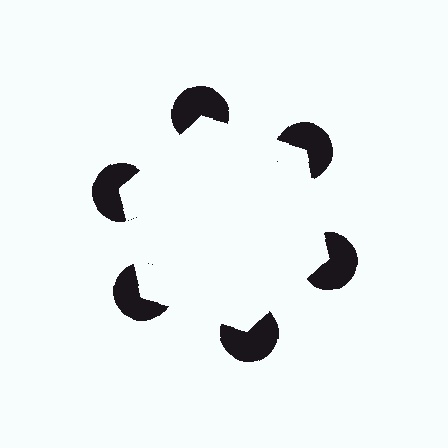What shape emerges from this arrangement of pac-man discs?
An illusory hexagon — its edges are inferred from the aligned wedge cuts in the pac-man discs, not physically drawn.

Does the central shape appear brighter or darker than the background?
It typically appears slightly brighter than the background, even though no actual brightness change is drawn.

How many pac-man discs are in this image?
There are 6 — one at each vertex of the illusory hexagon.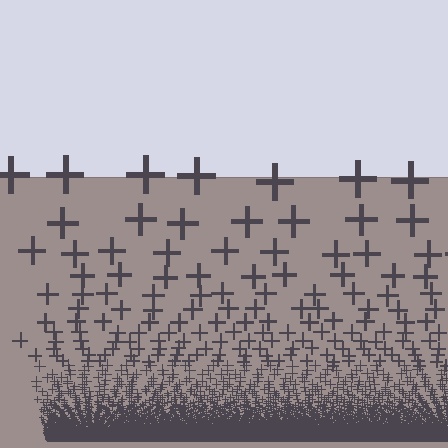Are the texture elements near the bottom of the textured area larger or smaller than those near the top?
Smaller. The gradient is inverted — elements near the bottom are smaller and denser.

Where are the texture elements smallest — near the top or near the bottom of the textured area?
Near the bottom.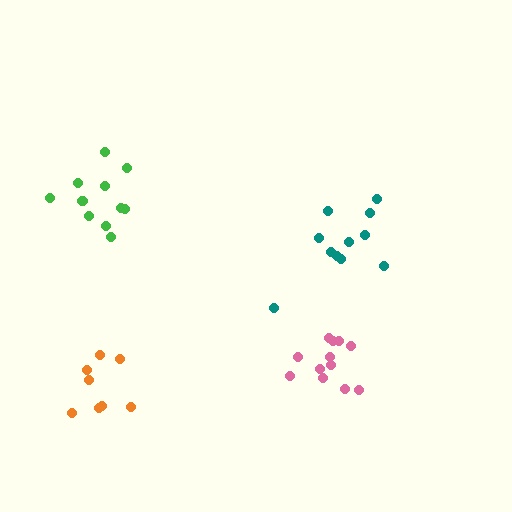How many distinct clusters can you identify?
There are 4 distinct clusters.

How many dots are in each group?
Group 1: 11 dots, Group 2: 12 dots, Group 3: 8 dots, Group 4: 12 dots (43 total).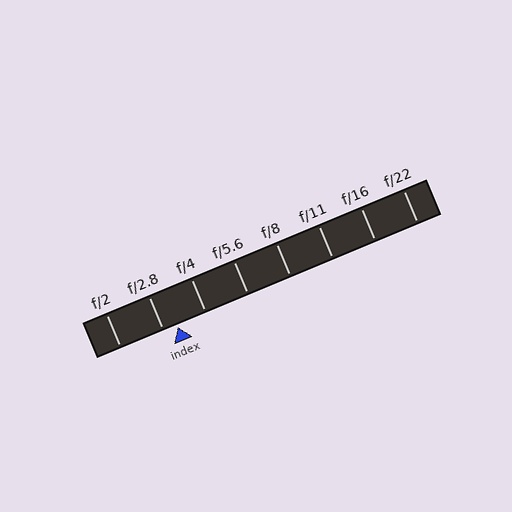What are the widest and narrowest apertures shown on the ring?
The widest aperture shown is f/2 and the narrowest is f/22.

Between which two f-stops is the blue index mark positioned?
The index mark is between f/2.8 and f/4.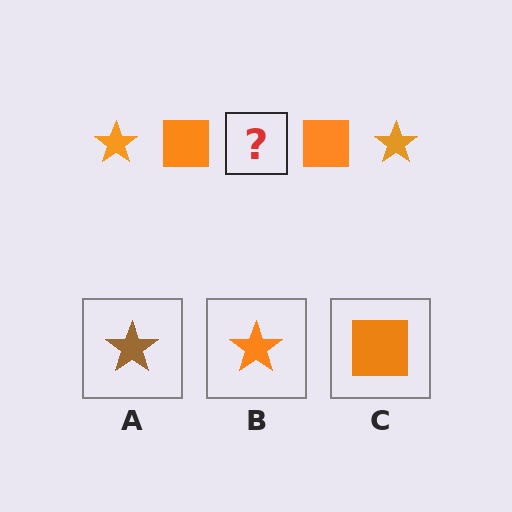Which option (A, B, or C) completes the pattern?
B.